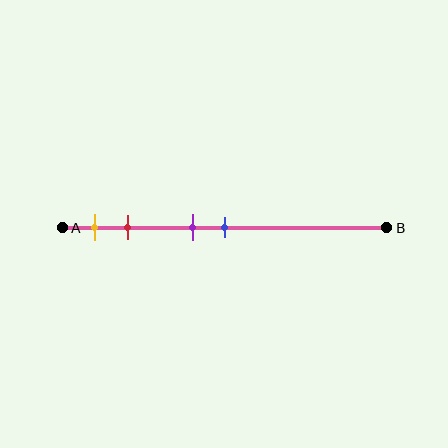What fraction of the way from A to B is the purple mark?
The purple mark is approximately 40% (0.4) of the way from A to B.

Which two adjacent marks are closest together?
The purple and blue marks are the closest adjacent pair.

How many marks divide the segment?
There are 4 marks dividing the segment.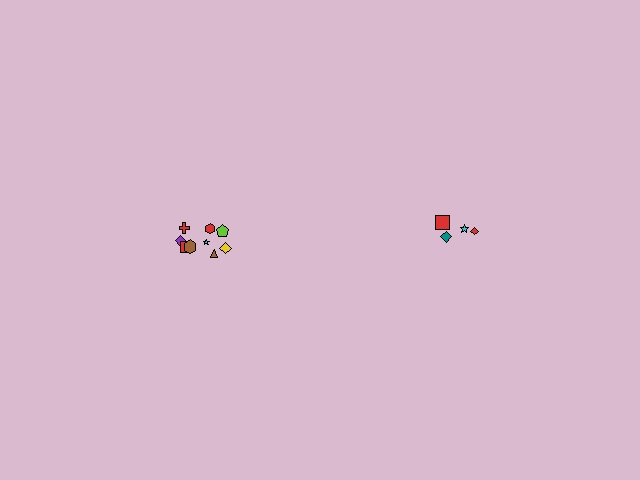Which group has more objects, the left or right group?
The left group.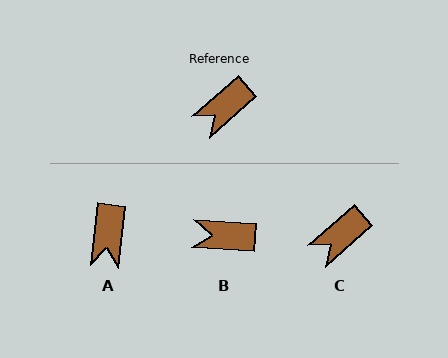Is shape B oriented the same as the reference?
No, it is off by about 45 degrees.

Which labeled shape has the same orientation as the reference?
C.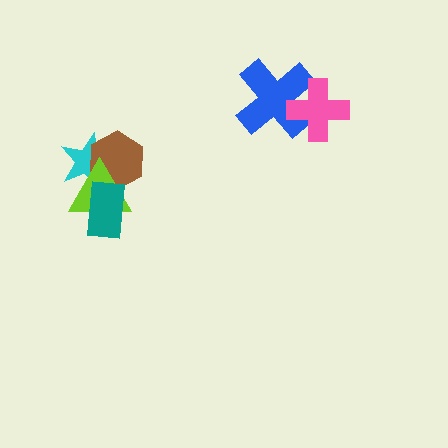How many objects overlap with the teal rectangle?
2 objects overlap with the teal rectangle.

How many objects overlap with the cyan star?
2 objects overlap with the cyan star.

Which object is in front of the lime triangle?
The teal rectangle is in front of the lime triangle.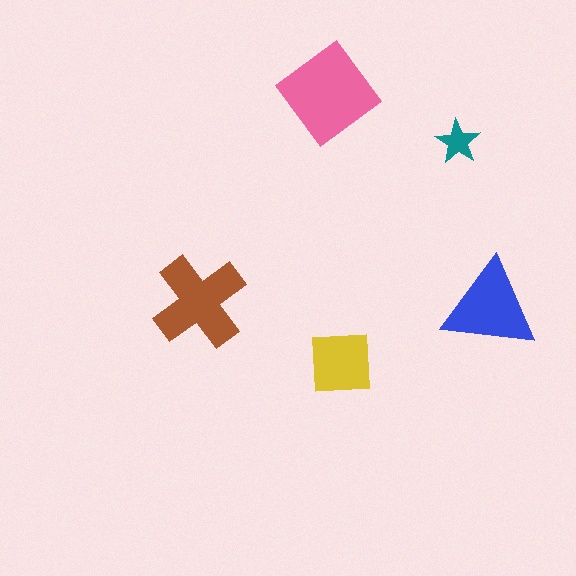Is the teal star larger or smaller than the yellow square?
Smaller.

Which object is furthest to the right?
The blue triangle is rightmost.